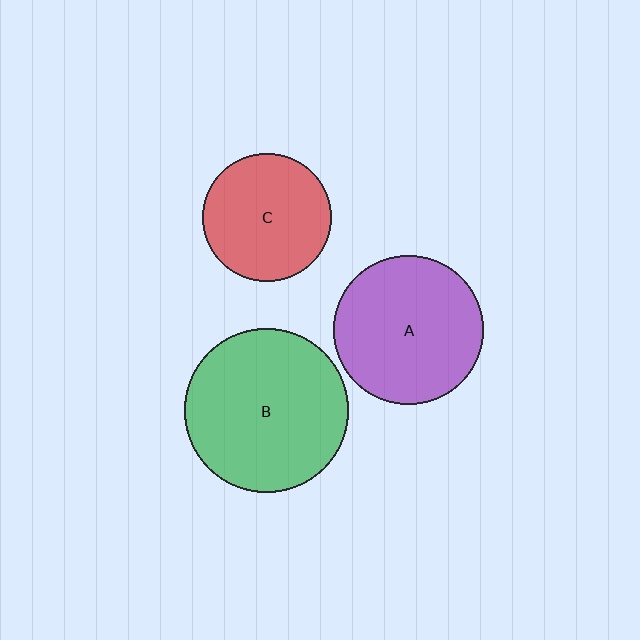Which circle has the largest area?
Circle B (green).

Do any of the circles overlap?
No, none of the circles overlap.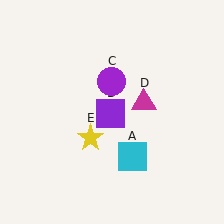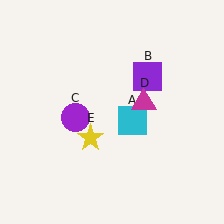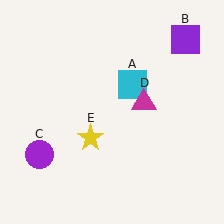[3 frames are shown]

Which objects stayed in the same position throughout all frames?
Magenta triangle (object D) and yellow star (object E) remained stationary.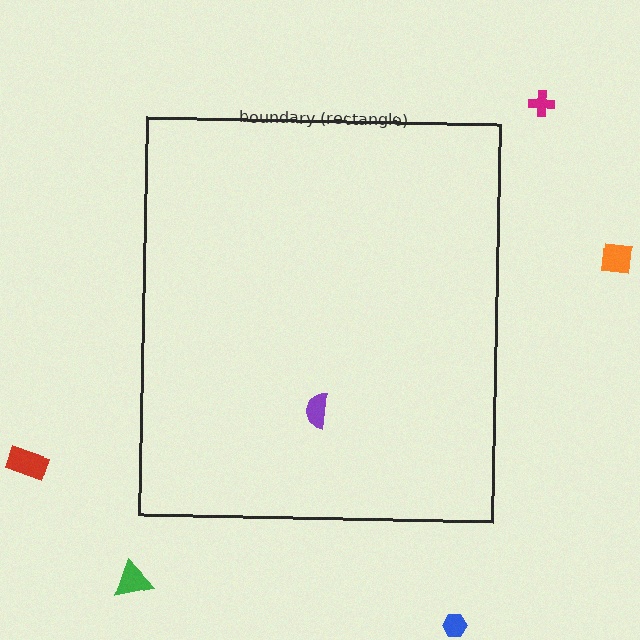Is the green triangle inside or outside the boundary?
Outside.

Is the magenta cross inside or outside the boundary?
Outside.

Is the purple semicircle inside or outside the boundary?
Inside.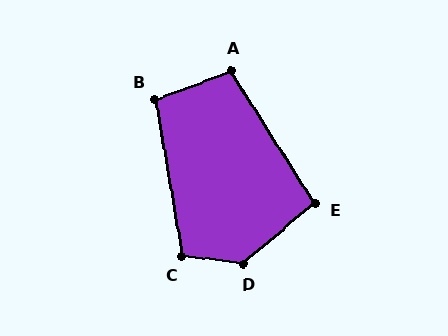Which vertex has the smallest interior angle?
E, at approximately 98 degrees.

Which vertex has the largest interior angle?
D, at approximately 133 degrees.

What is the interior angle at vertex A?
Approximately 102 degrees (obtuse).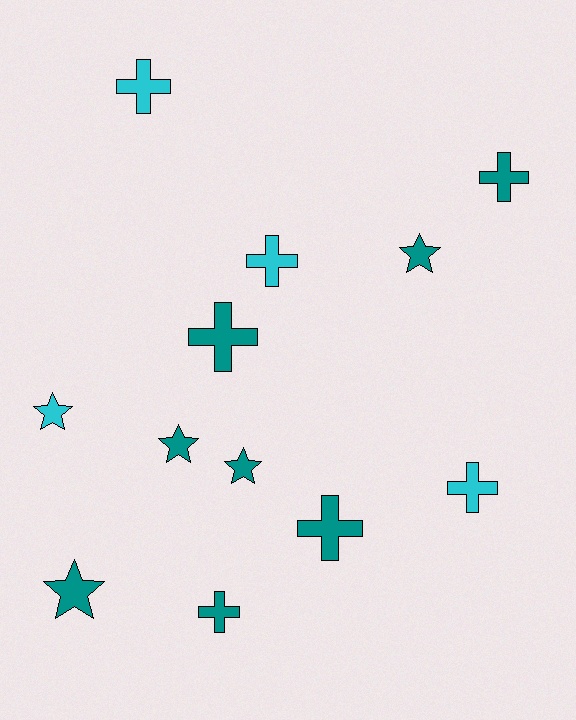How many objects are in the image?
There are 12 objects.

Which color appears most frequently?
Teal, with 8 objects.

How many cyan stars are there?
There is 1 cyan star.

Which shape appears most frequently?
Cross, with 7 objects.